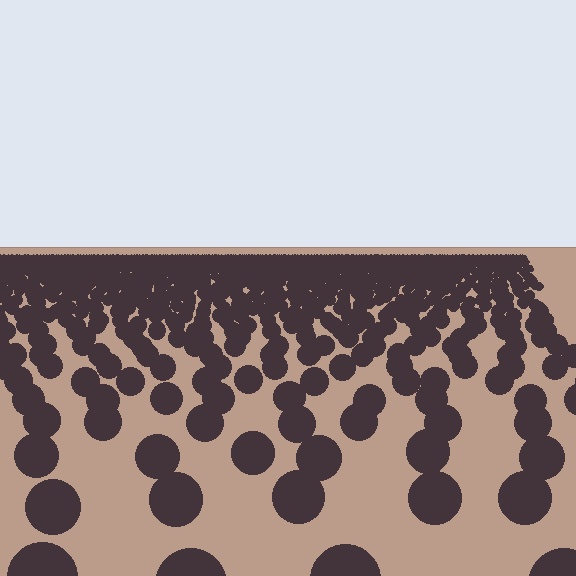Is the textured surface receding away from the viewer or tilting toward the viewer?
The surface is receding away from the viewer. Texture elements get smaller and denser toward the top.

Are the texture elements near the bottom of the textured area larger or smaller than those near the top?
Larger. Near the bottom, elements are closer to the viewer and appear at a bigger on-screen size.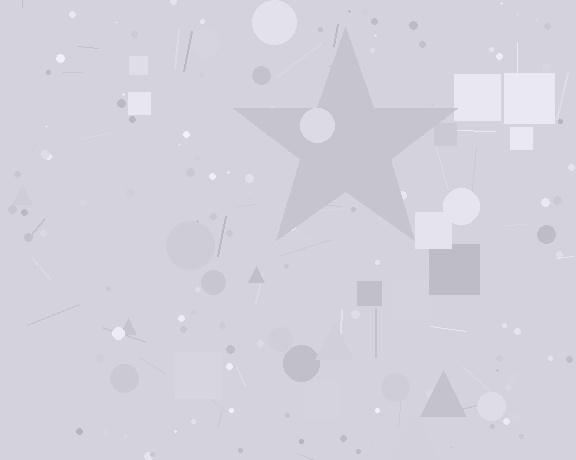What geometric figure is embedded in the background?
A star is embedded in the background.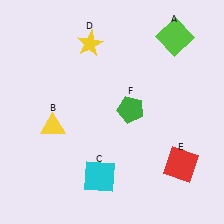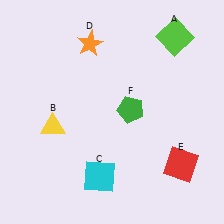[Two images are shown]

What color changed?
The star (D) changed from yellow in Image 1 to orange in Image 2.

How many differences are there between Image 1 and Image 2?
There is 1 difference between the two images.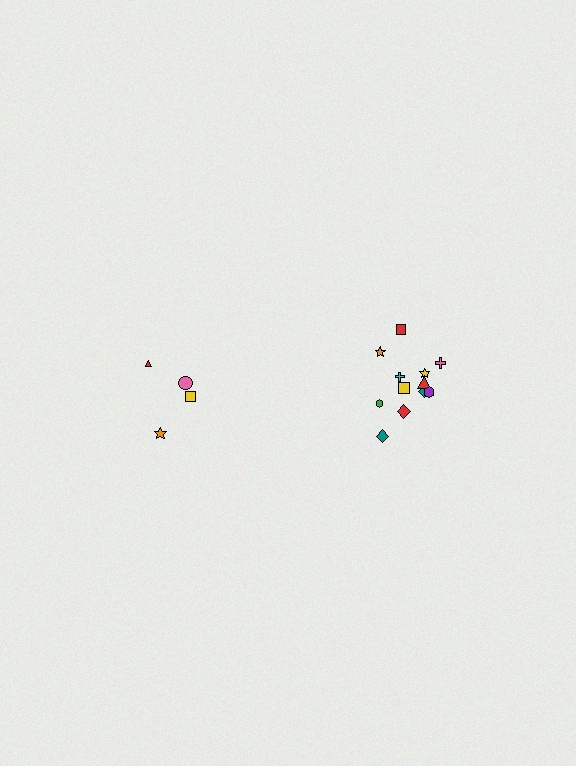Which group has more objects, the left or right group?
The right group.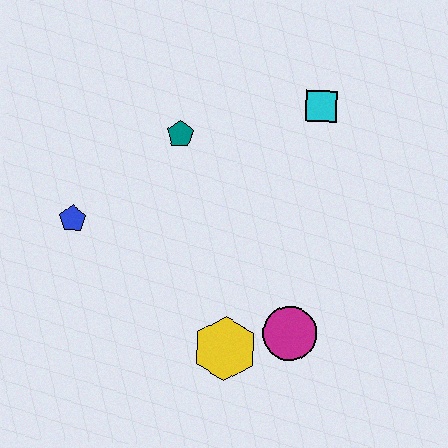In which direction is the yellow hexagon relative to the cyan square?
The yellow hexagon is below the cyan square.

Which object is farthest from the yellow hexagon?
The cyan square is farthest from the yellow hexagon.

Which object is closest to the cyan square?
The teal pentagon is closest to the cyan square.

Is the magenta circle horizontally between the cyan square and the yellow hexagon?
Yes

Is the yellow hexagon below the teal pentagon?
Yes